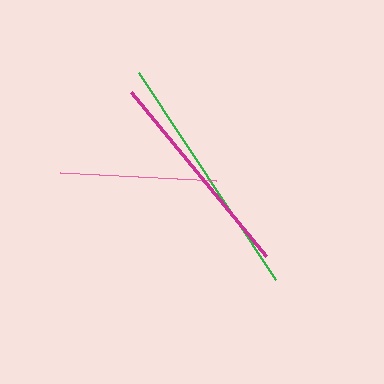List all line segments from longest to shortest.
From longest to shortest: green, magenta, pink.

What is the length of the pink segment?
The pink segment is approximately 156 pixels long.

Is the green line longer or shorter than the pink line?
The green line is longer than the pink line.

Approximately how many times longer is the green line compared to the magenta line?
The green line is approximately 1.2 times the length of the magenta line.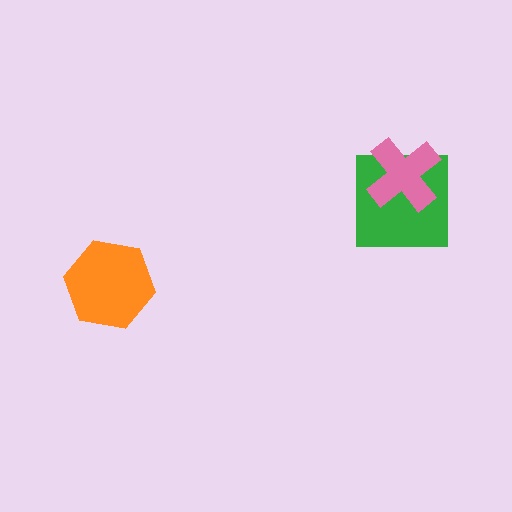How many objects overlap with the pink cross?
1 object overlaps with the pink cross.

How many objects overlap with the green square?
1 object overlaps with the green square.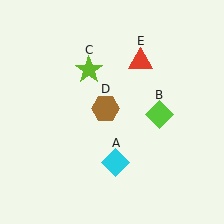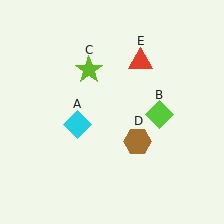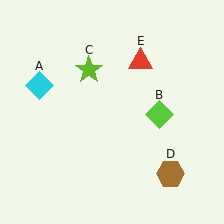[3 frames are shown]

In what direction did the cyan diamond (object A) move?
The cyan diamond (object A) moved up and to the left.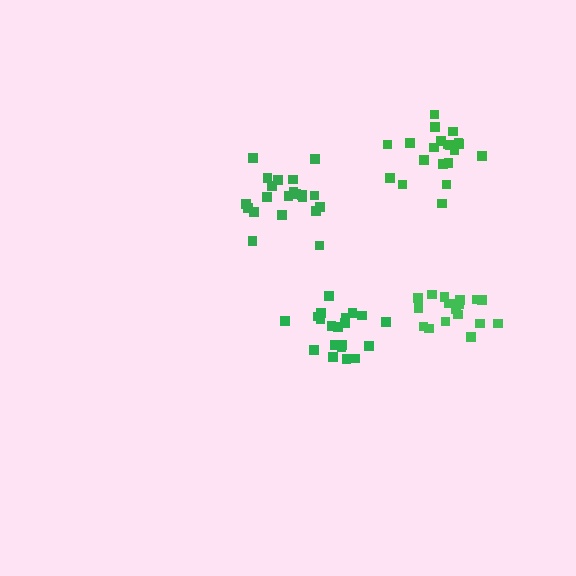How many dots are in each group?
Group 1: 20 dots, Group 2: 21 dots, Group 3: 20 dots, Group 4: 17 dots (78 total).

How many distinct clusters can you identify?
There are 4 distinct clusters.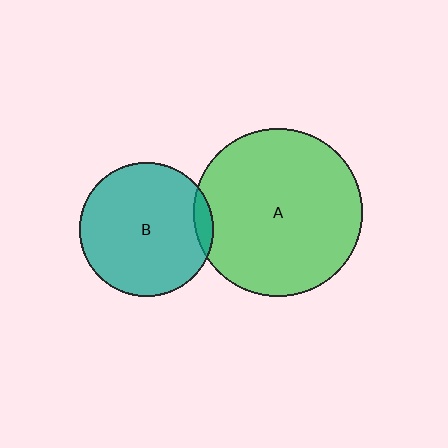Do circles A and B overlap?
Yes.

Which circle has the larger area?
Circle A (green).